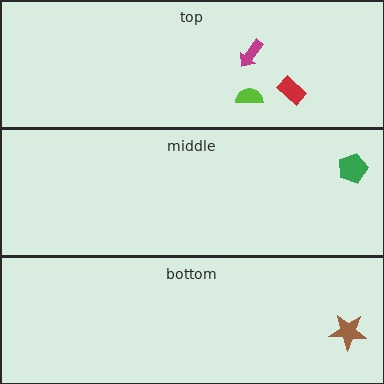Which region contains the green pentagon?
The middle region.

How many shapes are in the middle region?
1.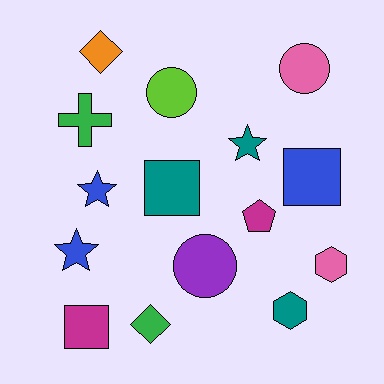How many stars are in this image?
There are 3 stars.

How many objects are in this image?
There are 15 objects.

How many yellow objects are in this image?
There are no yellow objects.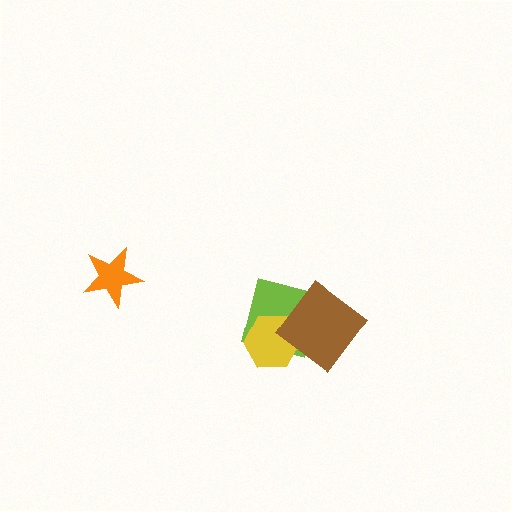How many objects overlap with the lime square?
2 objects overlap with the lime square.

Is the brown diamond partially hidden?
No, no other shape covers it.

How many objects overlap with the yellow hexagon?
2 objects overlap with the yellow hexagon.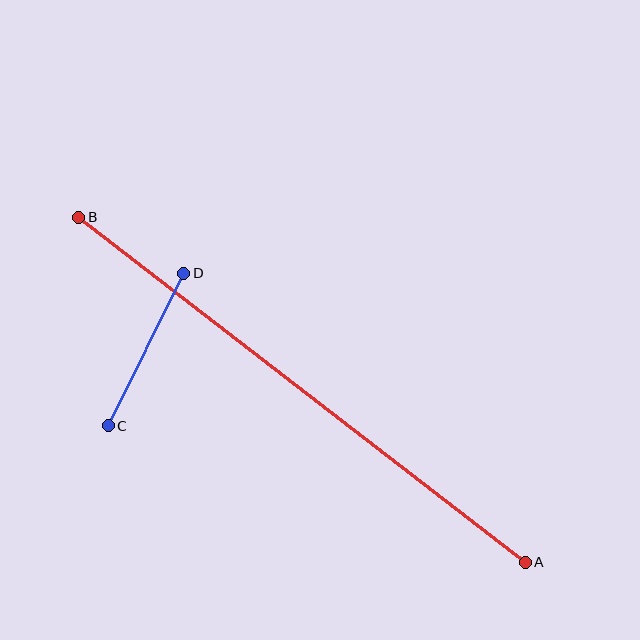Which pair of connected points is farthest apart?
Points A and B are farthest apart.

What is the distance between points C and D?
The distance is approximately 170 pixels.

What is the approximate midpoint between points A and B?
The midpoint is at approximately (302, 390) pixels.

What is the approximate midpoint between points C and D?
The midpoint is at approximately (146, 350) pixels.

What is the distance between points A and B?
The distance is approximately 564 pixels.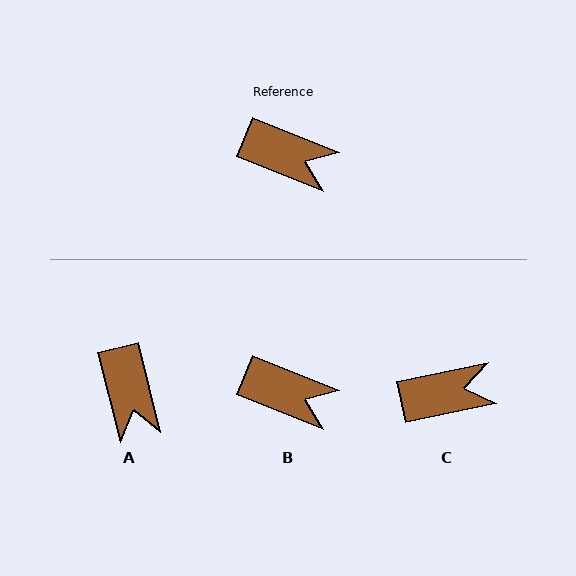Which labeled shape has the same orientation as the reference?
B.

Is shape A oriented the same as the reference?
No, it is off by about 54 degrees.